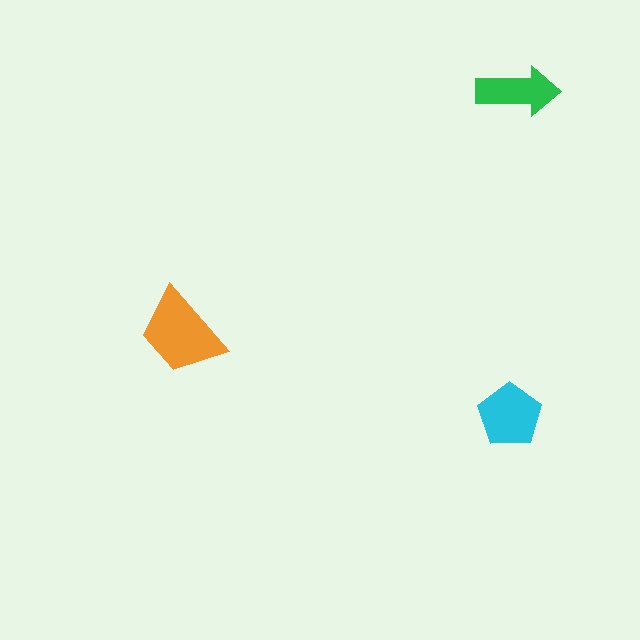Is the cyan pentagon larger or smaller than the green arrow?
Larger.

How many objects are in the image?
There are 3 objects in the image.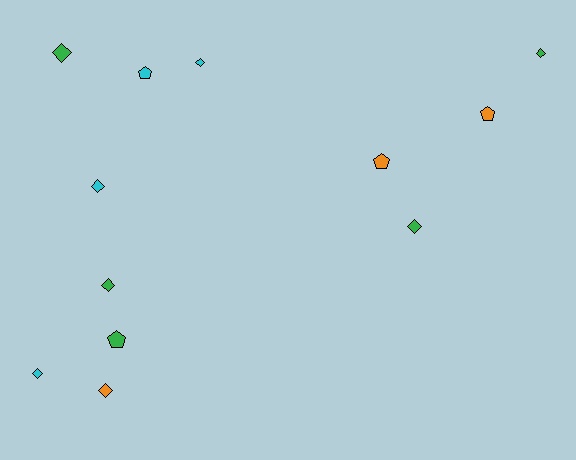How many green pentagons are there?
There is 1 green pentagon.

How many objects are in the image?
There are 12 objects.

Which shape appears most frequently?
Diamond, with 8 objects.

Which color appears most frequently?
Green, with 5 objects.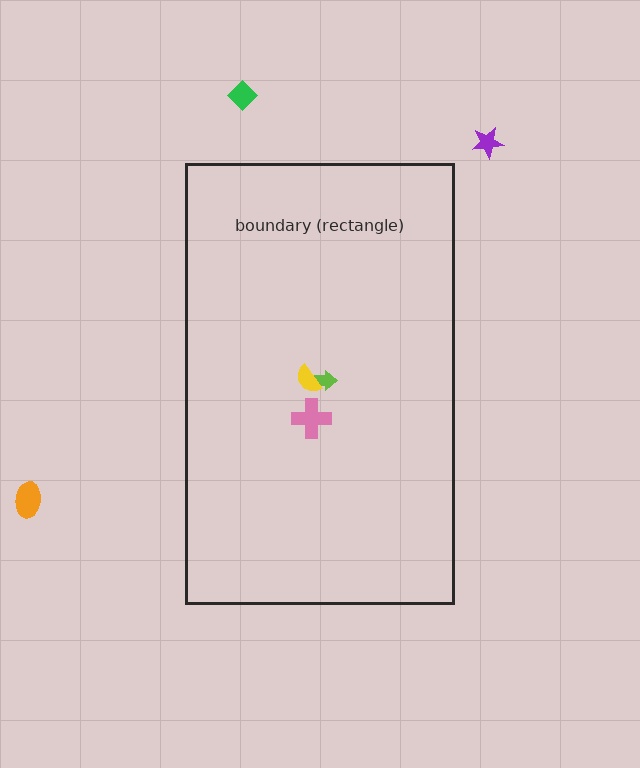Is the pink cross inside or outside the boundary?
Inside.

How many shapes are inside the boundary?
3 inside, 3 outside.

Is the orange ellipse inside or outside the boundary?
Outside.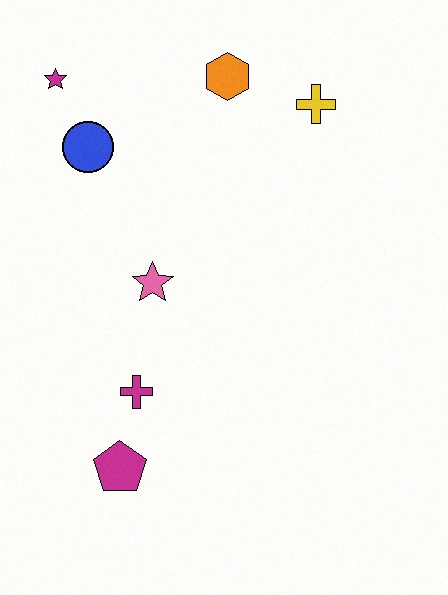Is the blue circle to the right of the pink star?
No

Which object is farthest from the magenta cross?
The yellow cross is farthest from the magenta cross.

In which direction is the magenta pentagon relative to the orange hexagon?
The magenta pentagon is below the orange hexagon.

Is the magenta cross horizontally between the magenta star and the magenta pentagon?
No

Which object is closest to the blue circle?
The magenta star is closest to the blue circle.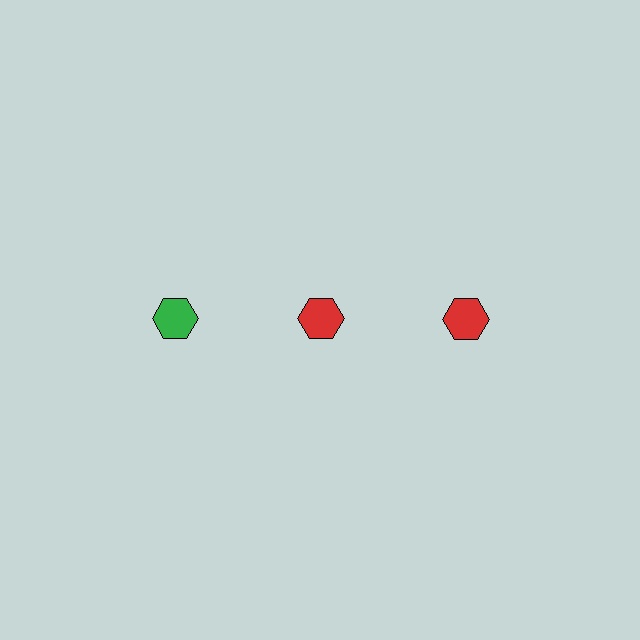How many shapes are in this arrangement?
There are 3 shapes arranged in a grid pattern.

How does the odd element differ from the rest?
It has a different color: green instead of red.